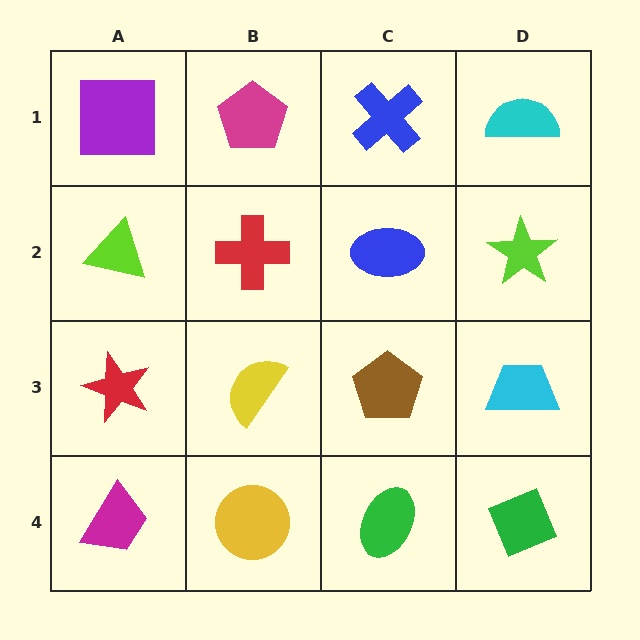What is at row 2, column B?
A red cross.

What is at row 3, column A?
A red star.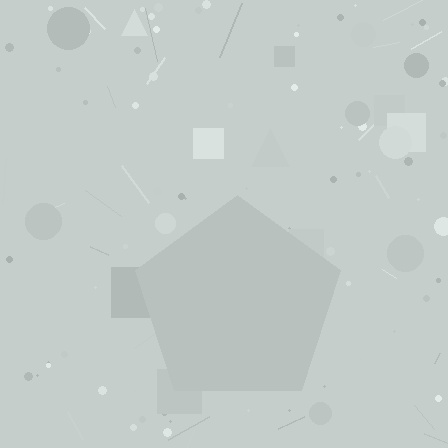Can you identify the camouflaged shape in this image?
The camouflaged shape is a pentagon.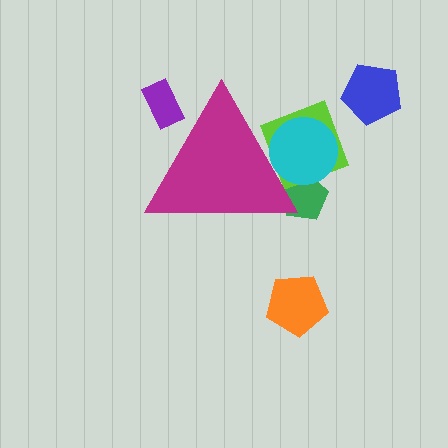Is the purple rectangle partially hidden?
Yes, the purple rectangle is partially hidden behind the magenta triangle.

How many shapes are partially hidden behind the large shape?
4 shapes are partially hidden.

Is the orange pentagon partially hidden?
No, the orange pentagon is fully visible.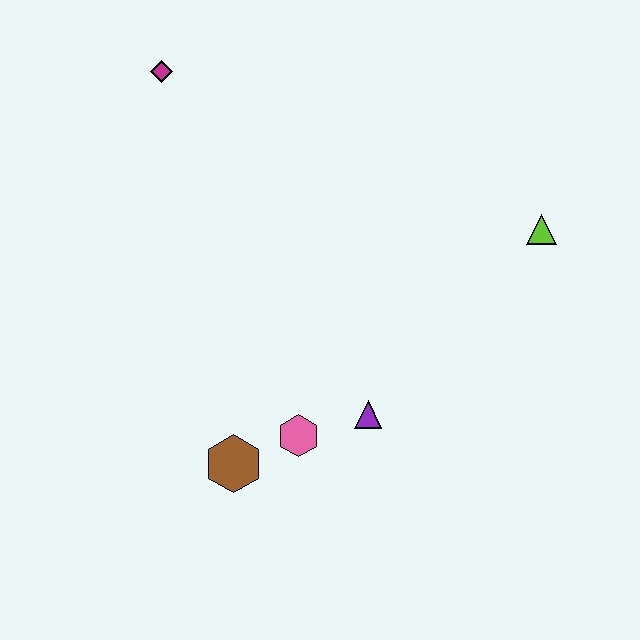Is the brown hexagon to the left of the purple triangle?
Yes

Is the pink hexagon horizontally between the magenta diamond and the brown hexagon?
No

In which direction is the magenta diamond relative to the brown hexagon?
The magenta diamond is above the brown hexagon.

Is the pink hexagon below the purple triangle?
Yes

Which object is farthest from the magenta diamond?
The lime triangle is farthest from the magenta diamond.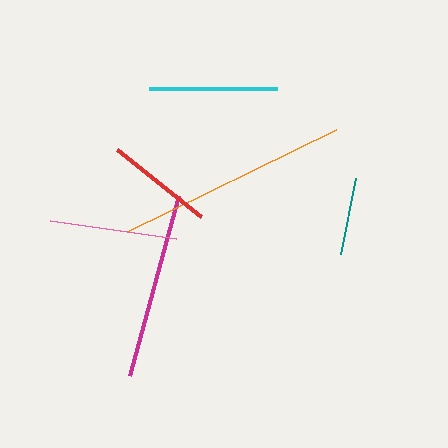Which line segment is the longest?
The orange line is the longest at approximately 233 pixels.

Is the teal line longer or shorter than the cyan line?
The cyan line is longer than the teal line.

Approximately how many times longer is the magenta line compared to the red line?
The magenta line is approximately 1.7 times the length of the red line.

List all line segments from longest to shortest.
From longest to shortest: orange, magenta, cyan, pink, red, teal.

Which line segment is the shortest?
The teal line is the shortest at approximately 77 pixels.